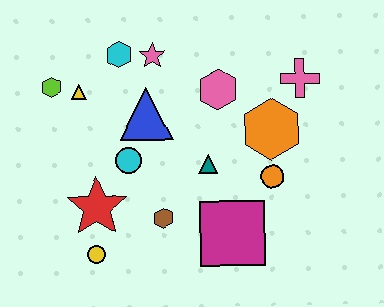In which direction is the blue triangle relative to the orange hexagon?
The blue triangle is to the left of the orange hexagon.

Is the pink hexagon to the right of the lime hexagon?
Yes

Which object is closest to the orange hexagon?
The orange circle is closest to the orange hexagon.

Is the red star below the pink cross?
Yes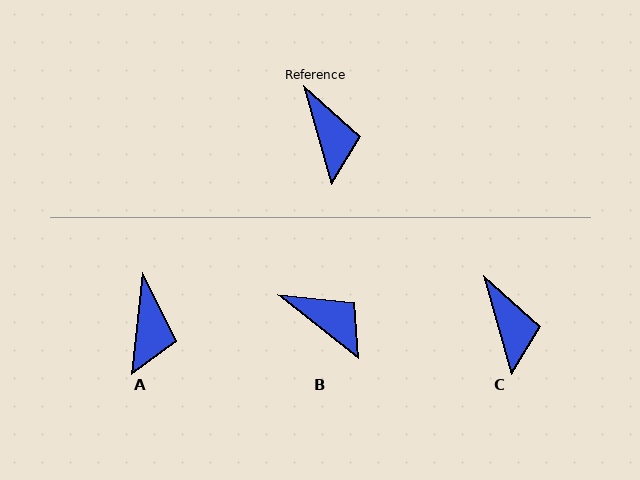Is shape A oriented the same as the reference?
No, it is off by about 22 degrees.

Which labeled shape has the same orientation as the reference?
C.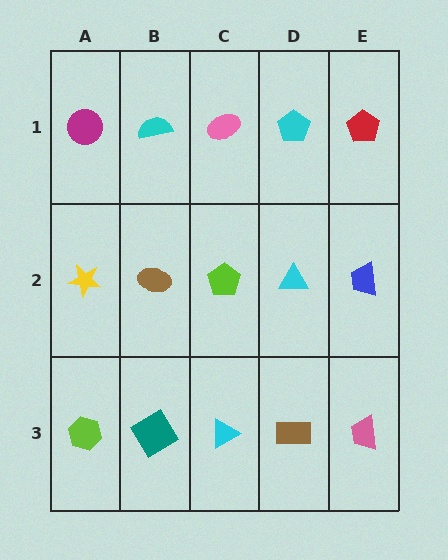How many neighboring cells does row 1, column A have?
2.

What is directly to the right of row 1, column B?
A pink ellipse.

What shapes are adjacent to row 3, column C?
A lime pentagon (row 2, column C), a teal diamond (row 3, column B), a brown rectangle (row 3, column D).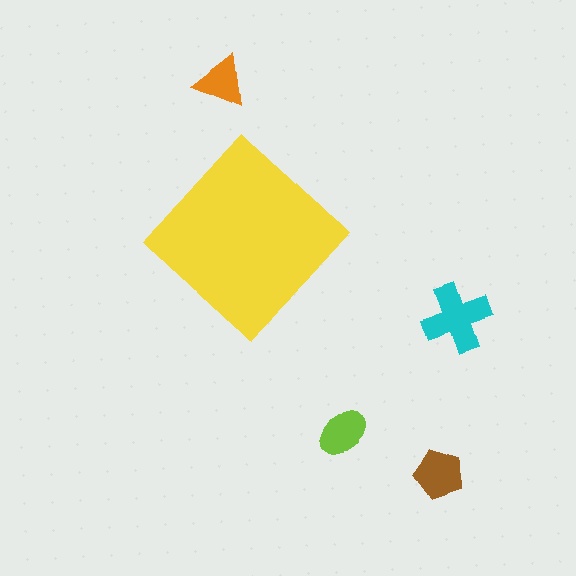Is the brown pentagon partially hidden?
No, the brown pentagon is fully visible.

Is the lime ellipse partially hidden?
No, the lime ellipse is fully visible.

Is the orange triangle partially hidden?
No, the orange triangle is fully visible.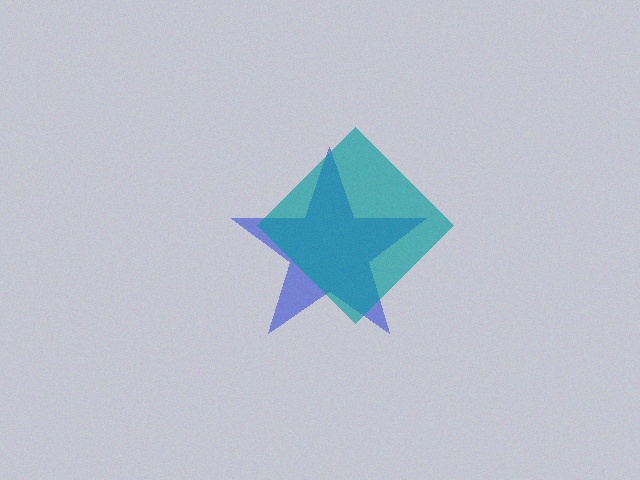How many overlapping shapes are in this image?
There are 2 overlapping shapes in the image.